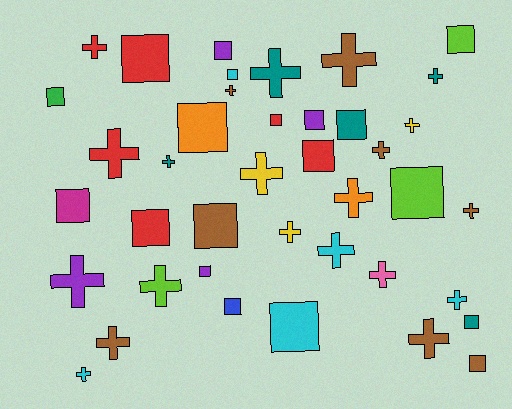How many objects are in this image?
There are 40 objects.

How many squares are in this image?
There are 19 squares.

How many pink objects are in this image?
There is 1 pink object.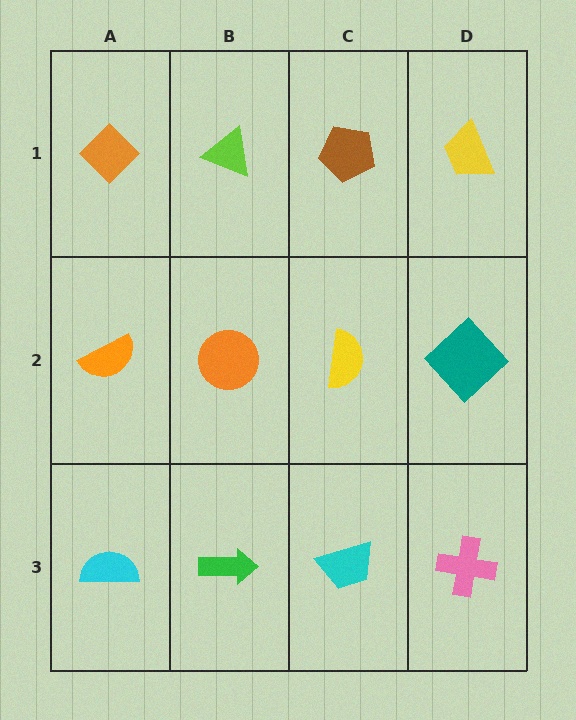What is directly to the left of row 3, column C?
A green arrow.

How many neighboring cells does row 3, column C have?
3.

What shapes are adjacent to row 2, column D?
A yellow trapezoid (row 1, column D), a pink cross (row 3, column D), a yellow semicircle (row 2, column C).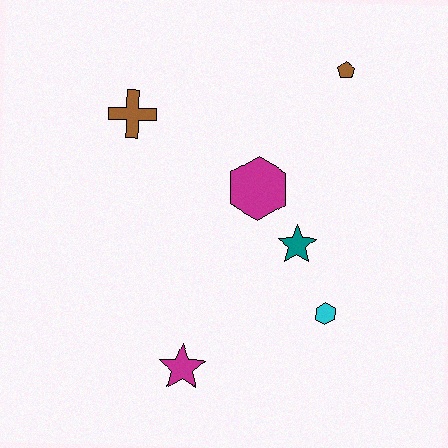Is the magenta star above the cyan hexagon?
No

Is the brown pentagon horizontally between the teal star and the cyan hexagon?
No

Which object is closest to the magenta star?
The cyan hexagon is closest to the magenta star.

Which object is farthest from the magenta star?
The brown pentagon is farthest from the magenta star.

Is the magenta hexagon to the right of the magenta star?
Yes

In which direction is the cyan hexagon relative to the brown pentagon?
The cyan hexagon is below the brown pentagon.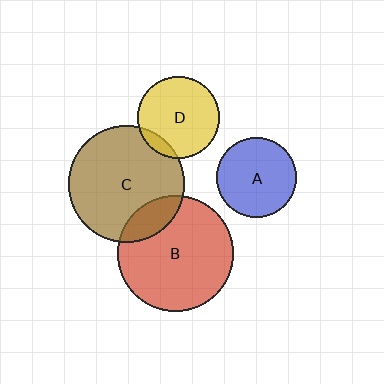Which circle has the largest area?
Circle C (brown).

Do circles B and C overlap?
Yes.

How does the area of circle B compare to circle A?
Approximately 2.1 times.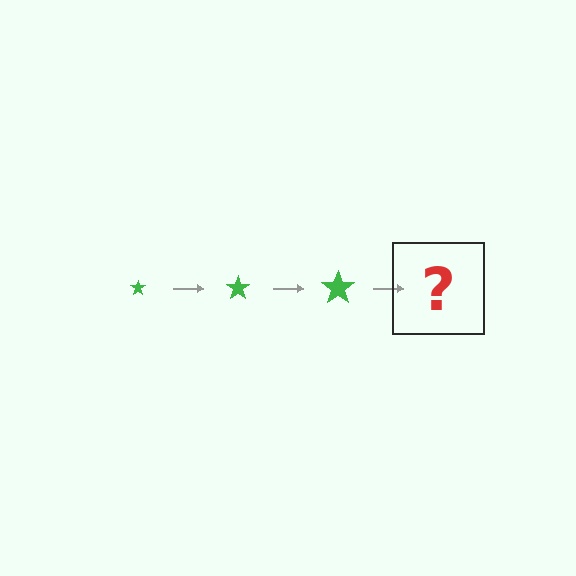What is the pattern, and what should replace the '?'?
The pattern is that the star gets progressively larger each step. The '?' should be a green star, larger than the previous one.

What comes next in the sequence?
The next element should be a green star, larger than the previous one.